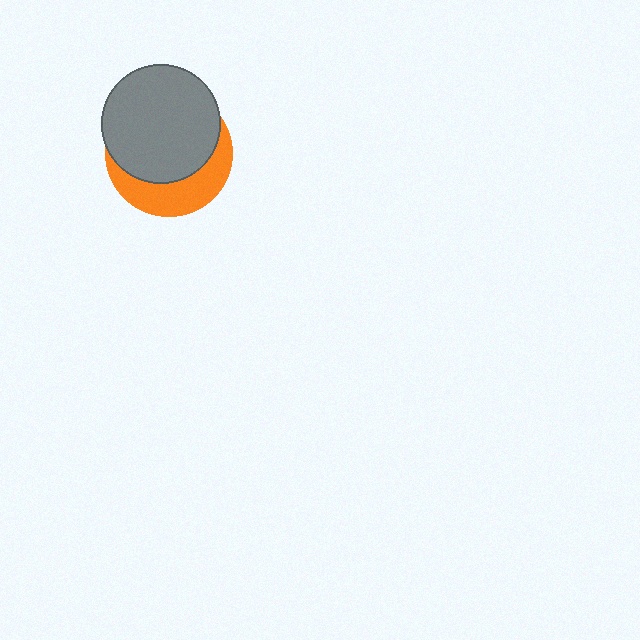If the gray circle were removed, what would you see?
You would see the complete orange circle.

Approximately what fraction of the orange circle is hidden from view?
Roughly 65% of the orange circle is hidden behind the gray circle.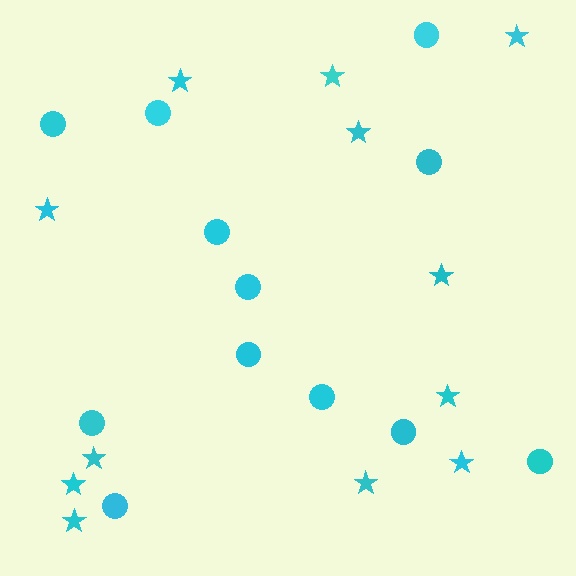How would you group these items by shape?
There are 2 groups: one group of stars (12) and one group of circles (12).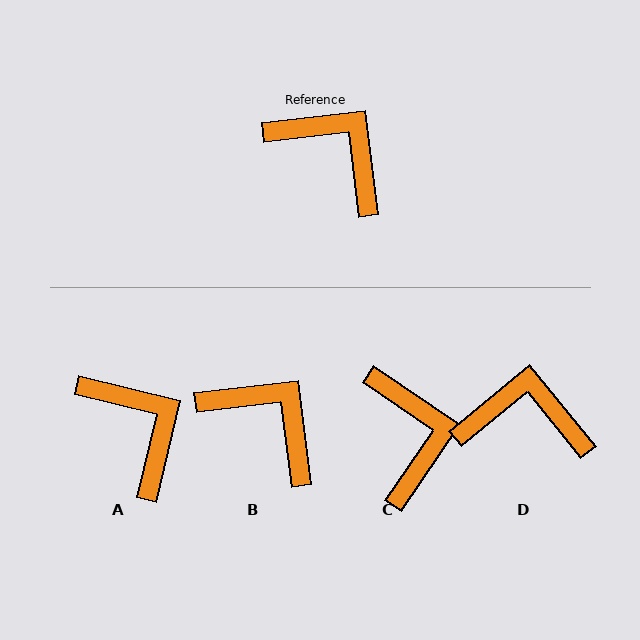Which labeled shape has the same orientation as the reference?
B.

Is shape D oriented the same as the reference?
No, it is off by about 32 degrees.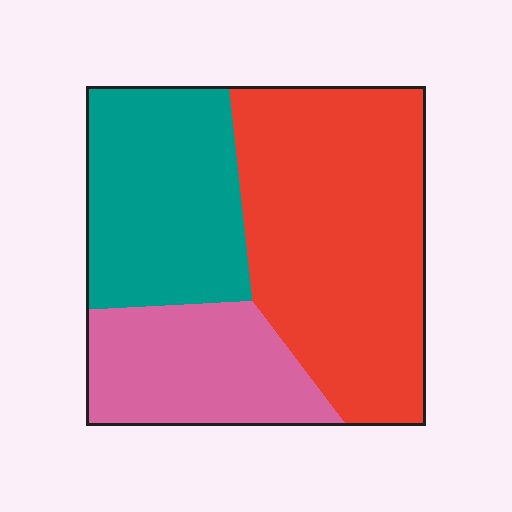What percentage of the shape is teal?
Teal covers about 30% of the shape.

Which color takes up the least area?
Pink, at roughly 25%.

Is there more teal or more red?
Red.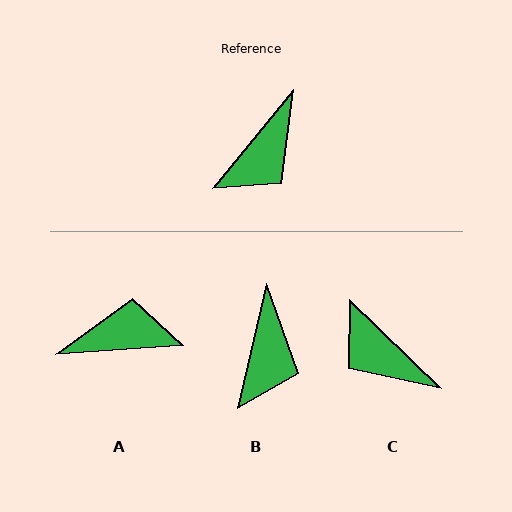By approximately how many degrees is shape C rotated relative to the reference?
Approximately 95 degrees clockwise.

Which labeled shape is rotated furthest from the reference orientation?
A, about 133 degrees away.